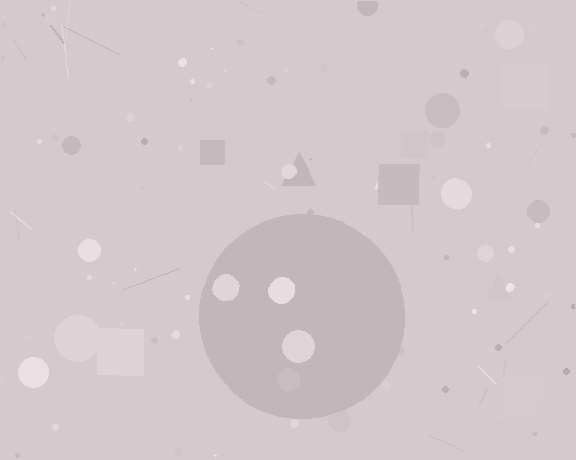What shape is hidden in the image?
A circle is hidden in the image.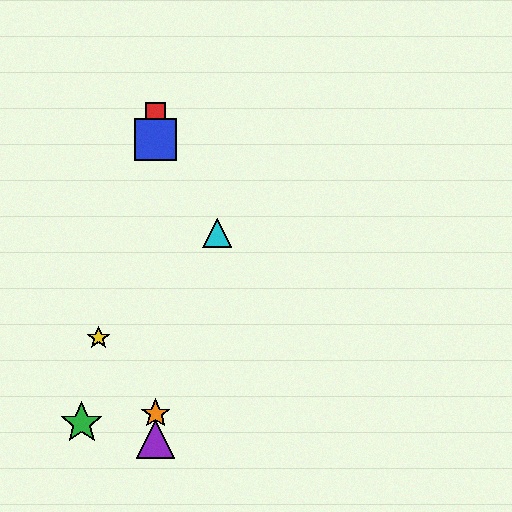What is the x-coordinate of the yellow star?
The yellow star is at x≈99.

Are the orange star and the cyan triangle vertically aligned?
No, the orange star is at x≈156 and the cyan triangle is at x≈217.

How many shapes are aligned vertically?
4 shapes (the red square, the blue square, the purple triangle, the orange star) are aligned vertically.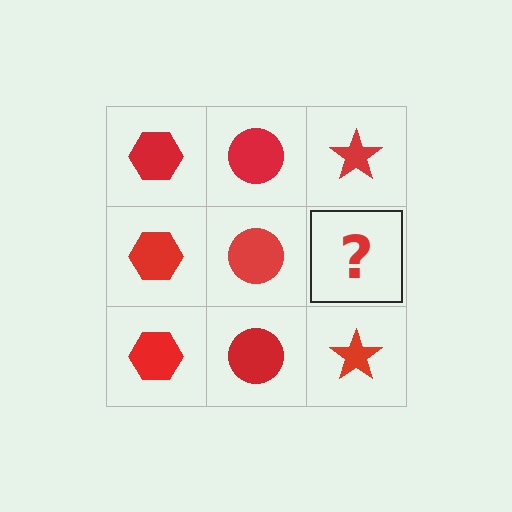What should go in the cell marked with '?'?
The missing cell should contain a red star.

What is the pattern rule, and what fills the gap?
The rule is that each column has a consistent shape. The gap should be filled with a red star.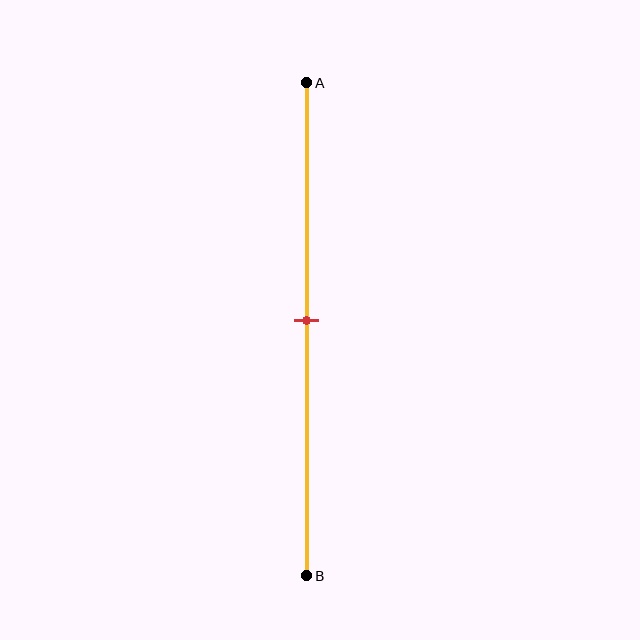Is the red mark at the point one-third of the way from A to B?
No, the mark is at about 50% from A, not at the 33% one-third point.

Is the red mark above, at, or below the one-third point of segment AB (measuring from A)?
The red mark is below the one-third point of segment AB.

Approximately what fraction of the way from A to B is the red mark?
The red mark is approximately 50% of the way from A to B.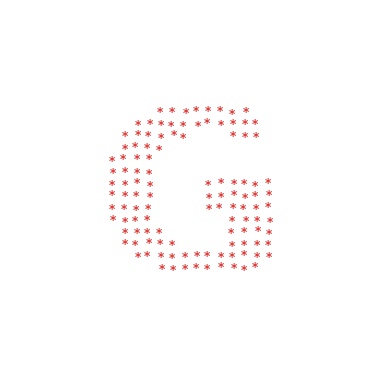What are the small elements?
The small elements are asterisks.